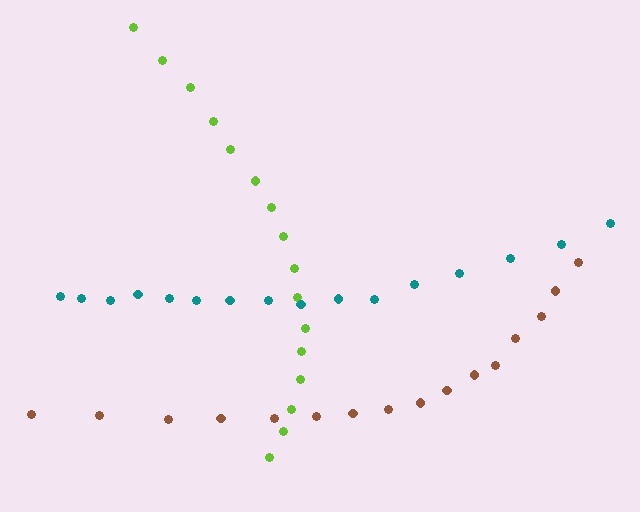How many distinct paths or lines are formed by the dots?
There are 3 distinct paths.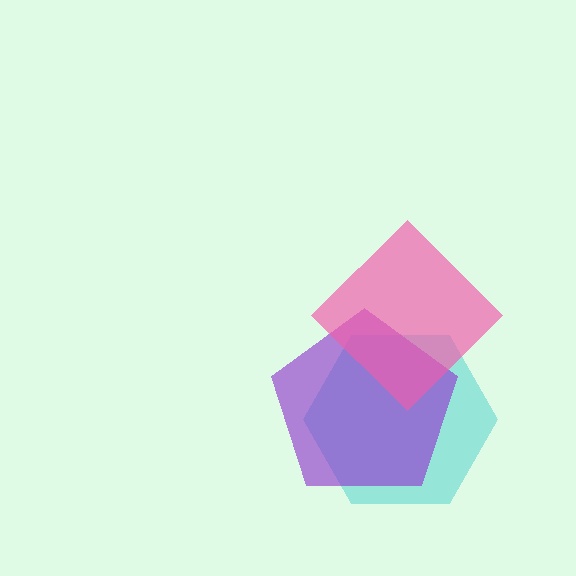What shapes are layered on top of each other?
The layered shapes are: a cyan hexagon, a purple pentagon, a pink diamond.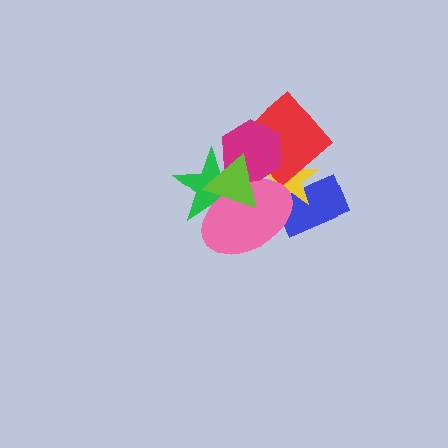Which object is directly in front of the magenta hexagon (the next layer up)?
The green star is directly in front of the magenta hexagon.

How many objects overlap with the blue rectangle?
2 objects overlap with the blue rectangle.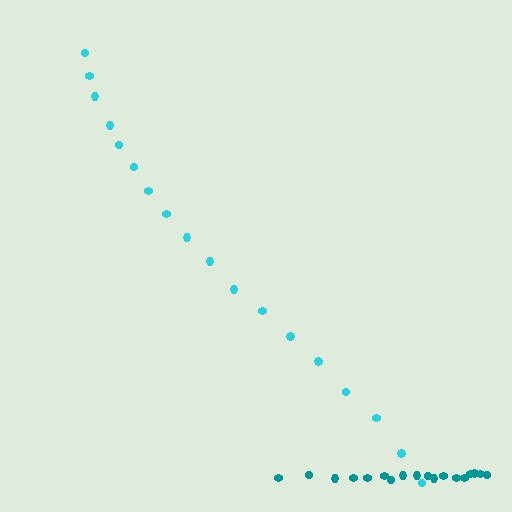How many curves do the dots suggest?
There are 2 distinct paths.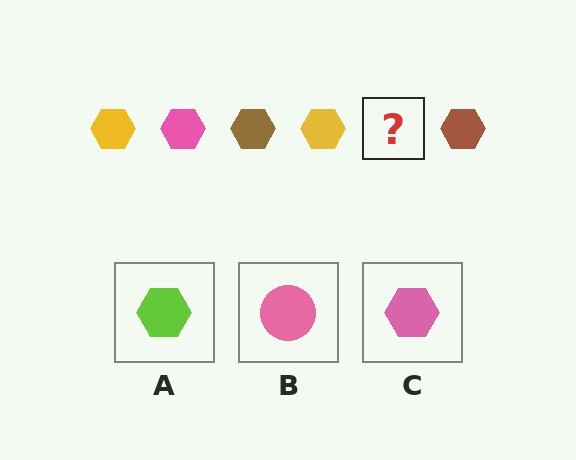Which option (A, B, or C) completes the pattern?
C.